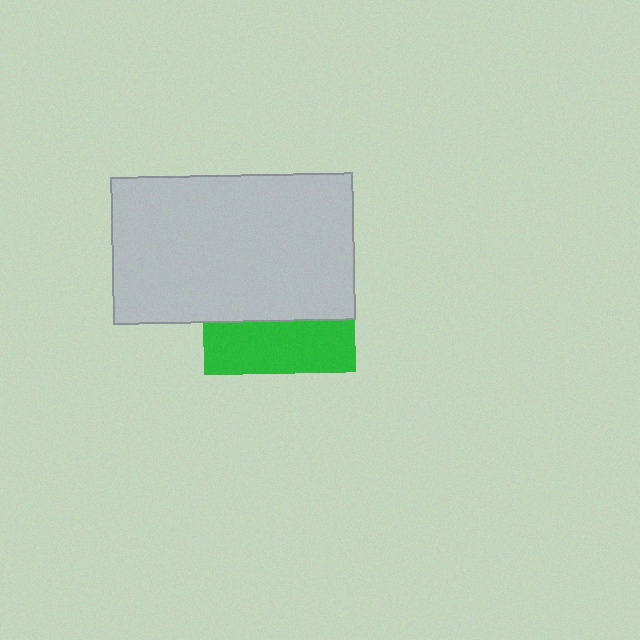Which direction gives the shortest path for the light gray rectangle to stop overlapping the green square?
Moving up gives the shortest separation.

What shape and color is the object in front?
The object in front is a light gray rectangle.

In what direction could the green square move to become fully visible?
The green square could move down. That would shift it out from behind the light gray rectangle entirely.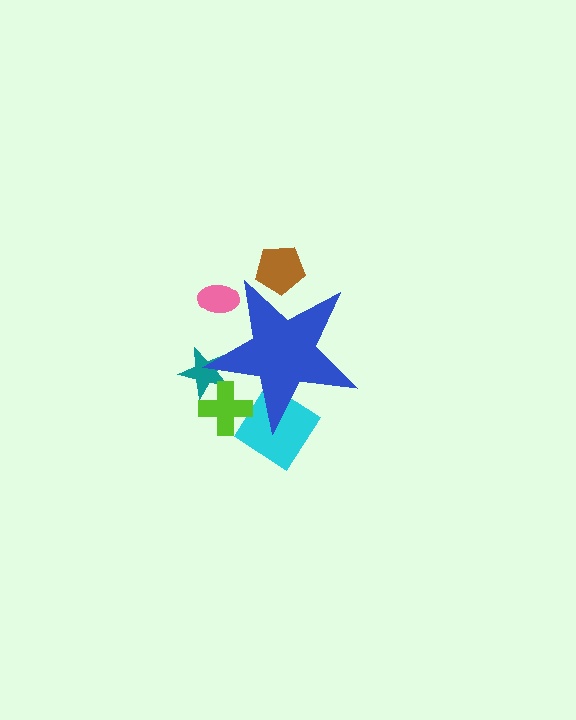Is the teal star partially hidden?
Yes, the teal star is partially hidden behind the blue star.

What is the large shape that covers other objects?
A blue star.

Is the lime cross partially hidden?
Yes, the lime cross is partially hidden behind the blue star.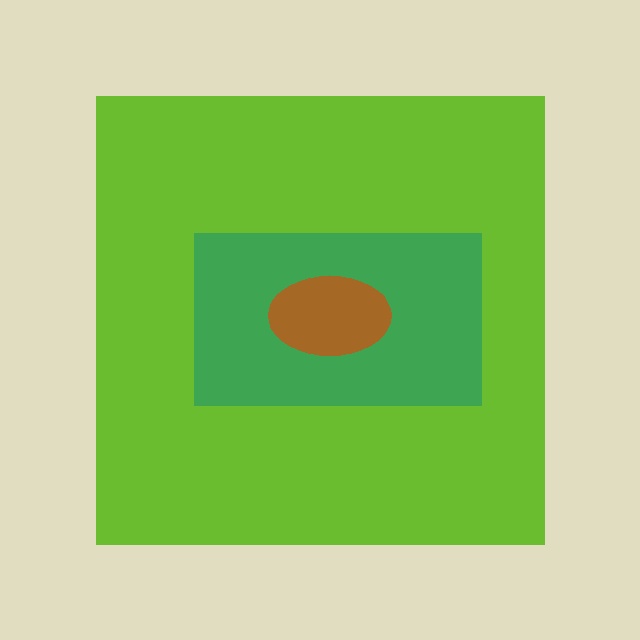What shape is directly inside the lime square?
The green rectangle.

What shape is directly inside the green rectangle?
The brown ellipse.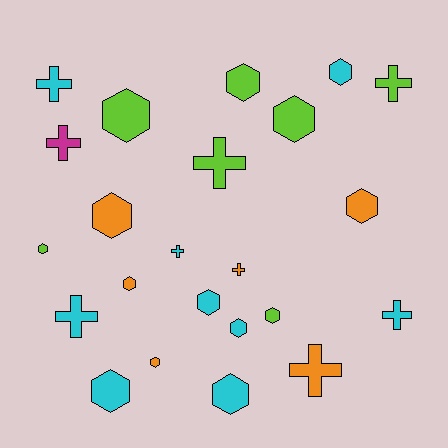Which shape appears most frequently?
Hexagon, with 14 objects.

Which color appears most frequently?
Cyan, with 9 objects.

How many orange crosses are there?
There are 2 orange crosses.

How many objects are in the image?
There are 23 objects.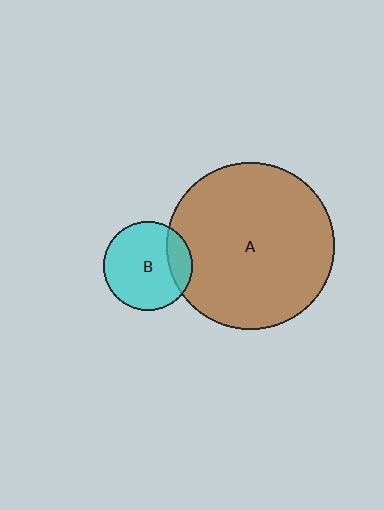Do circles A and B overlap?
Yes.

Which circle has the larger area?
Circle A (brown).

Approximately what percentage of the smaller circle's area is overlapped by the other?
Approximately 20%.